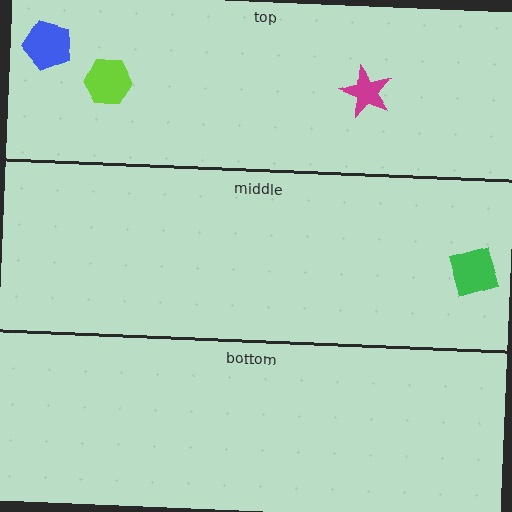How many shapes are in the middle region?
1.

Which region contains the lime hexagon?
The top region.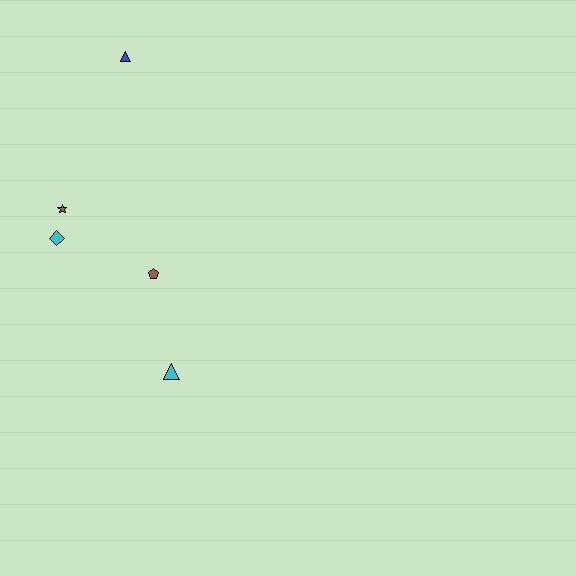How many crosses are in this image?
There are no crosses.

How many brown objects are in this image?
There are 2 brown objects.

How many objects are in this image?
There are 5 objects.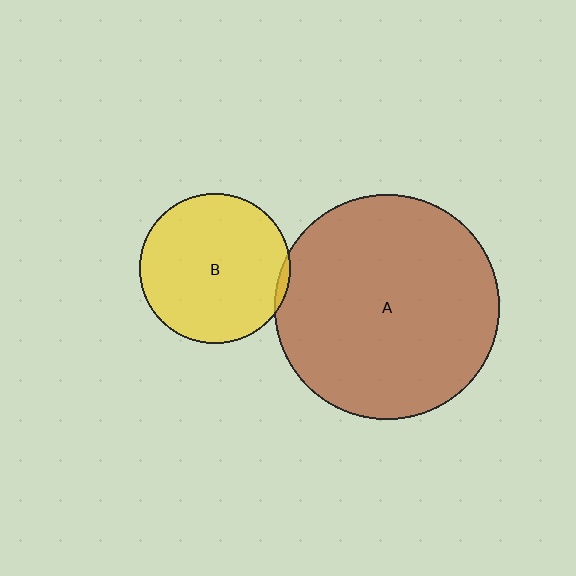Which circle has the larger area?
Circle A (brown).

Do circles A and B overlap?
Yes.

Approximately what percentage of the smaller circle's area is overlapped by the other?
Approximately 5%.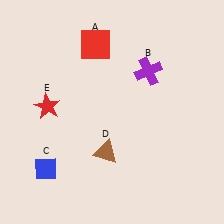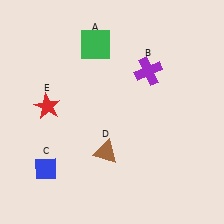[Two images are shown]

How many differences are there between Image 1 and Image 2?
There is 1 difference between the two images.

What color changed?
The square (A) changed from red in Image 1 to green in Image 2.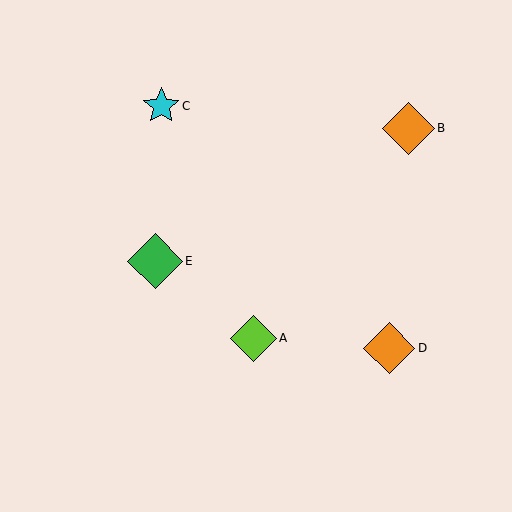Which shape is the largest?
The green diamond (labeled E) is the largest.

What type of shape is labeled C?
Shape C is a cyan star.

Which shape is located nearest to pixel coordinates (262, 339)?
The lime diamond (labeled A) at (253, 338) is nearest to that location.